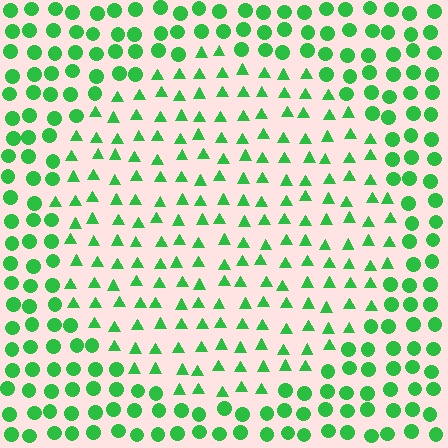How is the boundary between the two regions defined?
The boundary is defined by a change in element shape: triangles inside vs. circles outside. All elements share the same color and spacing.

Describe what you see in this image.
The image is filled with small green elements arranged in a uniform grid. A circle-shaped region contains triangles, while the surrounding area contains circles. The boundary is defined purely by the change in element shape.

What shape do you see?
I see a circle.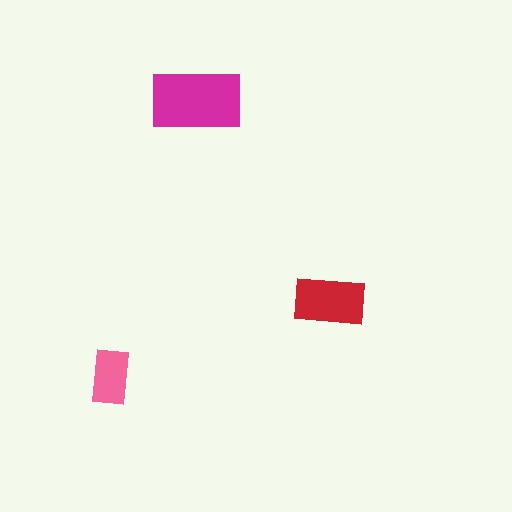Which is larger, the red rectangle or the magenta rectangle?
The magenta one.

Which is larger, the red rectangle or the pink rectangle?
The red one.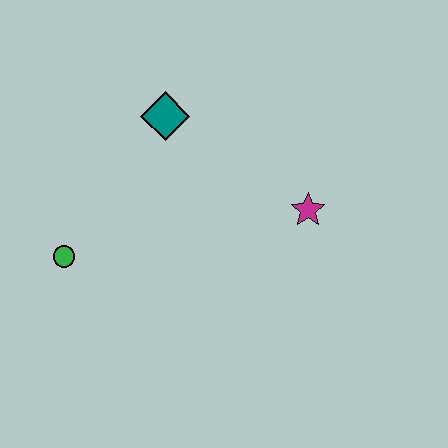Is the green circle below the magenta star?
Yes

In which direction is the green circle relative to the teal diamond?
The green circle is below the teal diamond.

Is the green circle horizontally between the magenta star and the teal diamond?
No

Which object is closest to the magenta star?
The teal diamond is closest to the magenta star.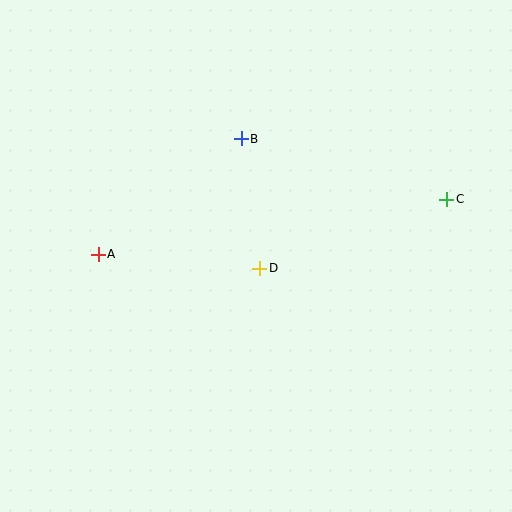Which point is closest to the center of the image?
Point D at (260, 268) is closest to the center.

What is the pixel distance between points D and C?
The distance between D and C is 199 pixels.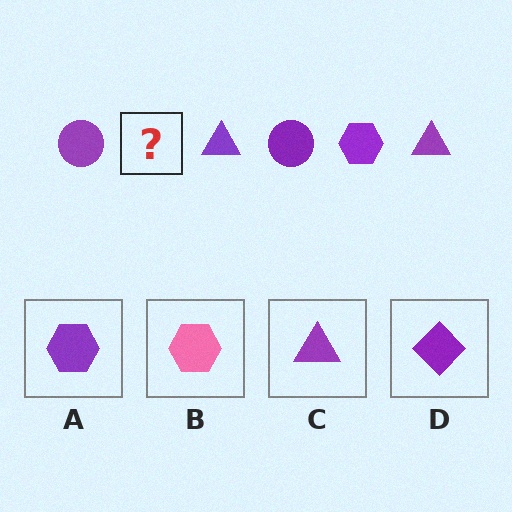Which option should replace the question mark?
Option A.